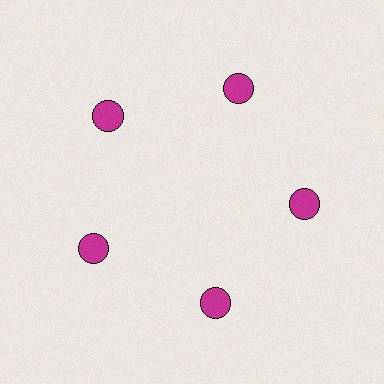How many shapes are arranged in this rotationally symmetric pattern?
There are 5 shapes, arranged in 5 groups of 1.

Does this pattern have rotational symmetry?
Yes, this pattern has 5-fold rotational symmetry. It looks the same after rotating 72 degrees around the center.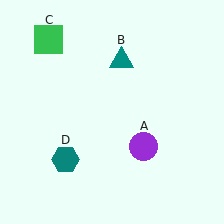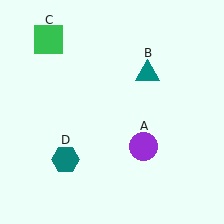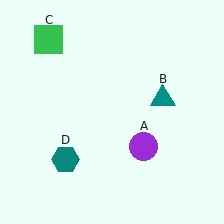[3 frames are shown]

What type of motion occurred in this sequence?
The teal triangle (object B) rotated clockwise around the center of the scene.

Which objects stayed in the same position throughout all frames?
Purple circle (object A) and green square (object C) and teal hexagon (object D) remained stationary.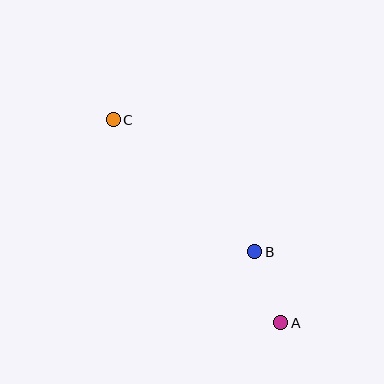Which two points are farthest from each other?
Points A and C are farthest from each other.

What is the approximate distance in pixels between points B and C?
The distance between B and C is approximately 193 pixels.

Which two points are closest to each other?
Points A and B are closest to each other.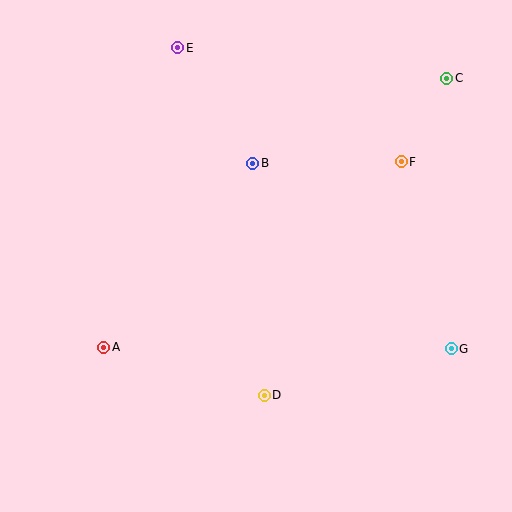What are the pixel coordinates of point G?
Point G is at (451, 349).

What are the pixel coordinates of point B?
Point B is at (253, 163).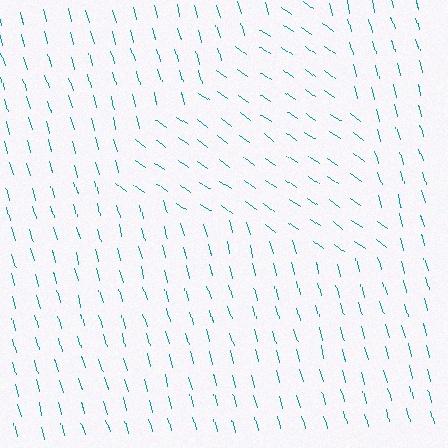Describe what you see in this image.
The image is filled with small teal line segments. A triangle region in the image has lines oriented differently from the surrounding lines, creating a visible texture boundary.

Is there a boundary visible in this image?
Yes, there is a texture boundary formed by a change in line orientation.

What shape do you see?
I see a triangle.